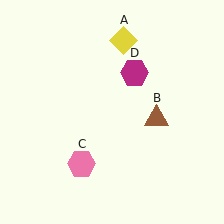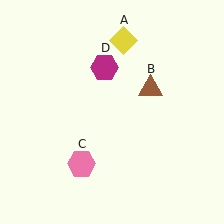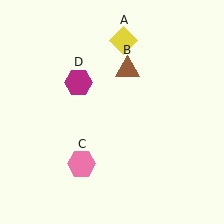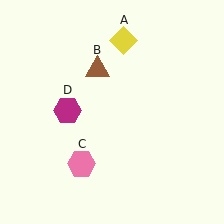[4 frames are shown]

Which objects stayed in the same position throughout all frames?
Yellow diamond (object A) and pink hexagon (object C) remained stationary.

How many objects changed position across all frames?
2 objects changed position: brown triangle (object B), magenta hexagon (object D).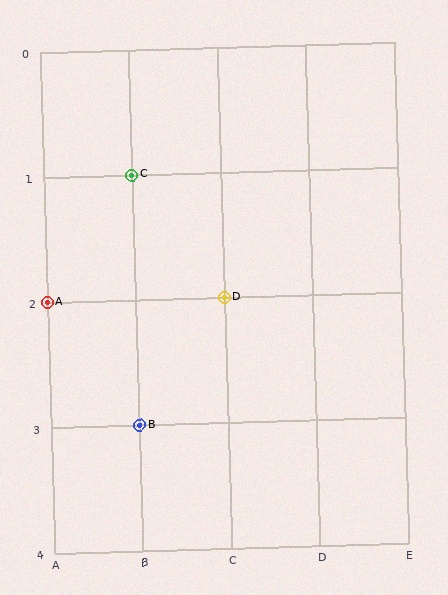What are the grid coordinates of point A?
Point A is at grid coordinates (A, 2).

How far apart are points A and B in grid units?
Points A and B are 1 column and 1 row apart (about 1.4 grid units diagonally).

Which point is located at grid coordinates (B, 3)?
Point B is at (B, 3).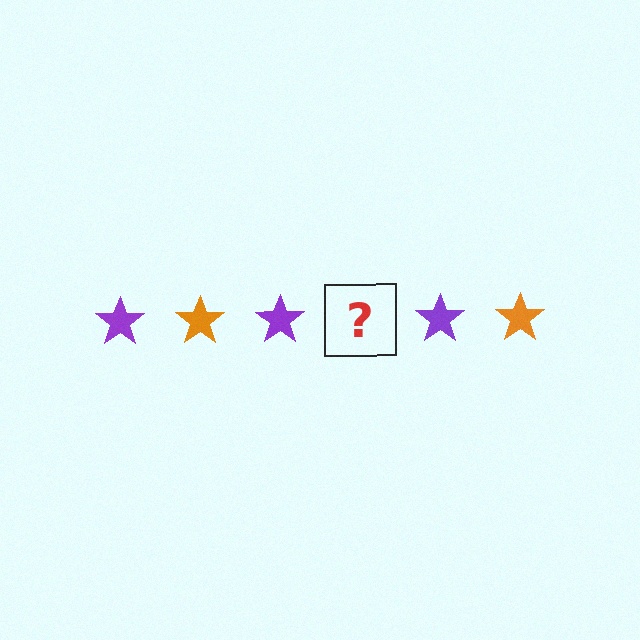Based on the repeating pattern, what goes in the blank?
The blank should be an orange star.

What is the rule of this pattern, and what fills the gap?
The rule is that the pattern cycles through purple, orange stars. The gap should be filled with an orange star.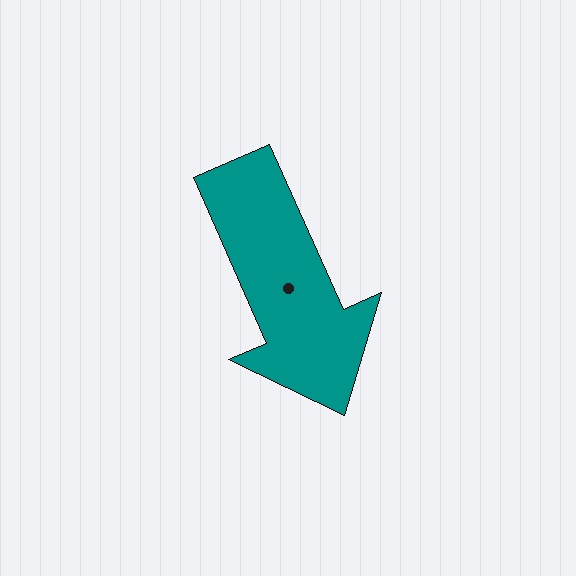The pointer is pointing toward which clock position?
Roughly 5 o'clock.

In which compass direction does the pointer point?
Southeast.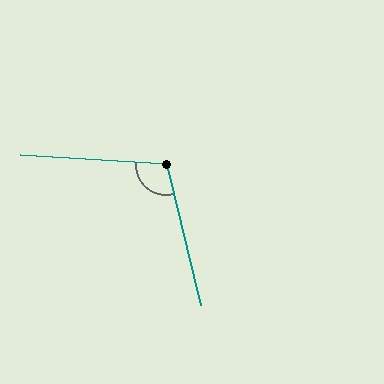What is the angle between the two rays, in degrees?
Approximately 107 degrees.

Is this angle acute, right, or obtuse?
It is obtuse.